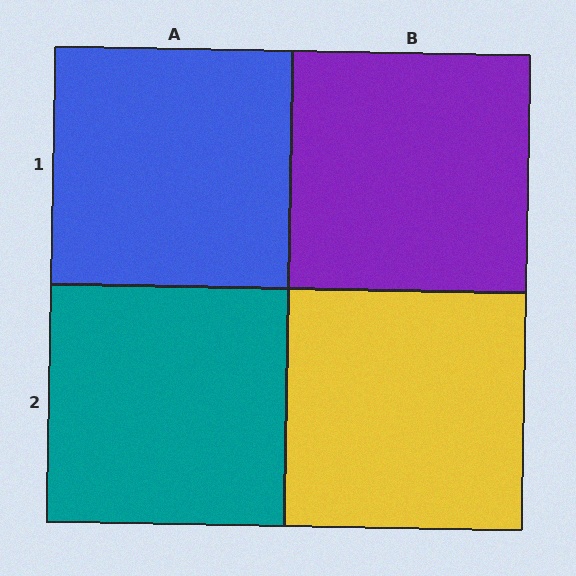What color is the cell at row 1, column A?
Blue.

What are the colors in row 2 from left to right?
Teal, yellow.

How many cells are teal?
1 cell is teal.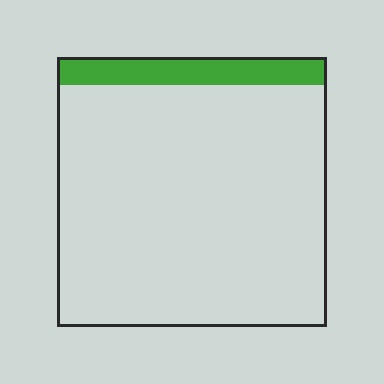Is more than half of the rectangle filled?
No.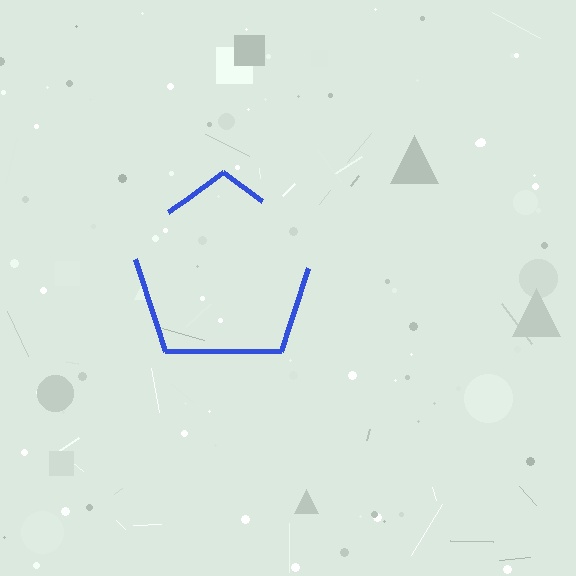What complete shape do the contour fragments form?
The contour fragments form a pentagon.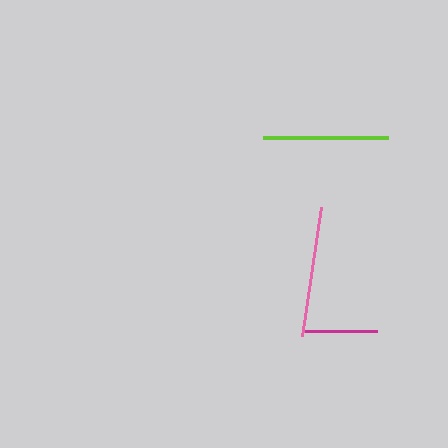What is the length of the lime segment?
The lime segment is approximately 126 pixels long.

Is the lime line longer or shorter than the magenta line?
The lime line is longer than the magenta line.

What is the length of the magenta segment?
The magenta segment is approximately 72 pixels long.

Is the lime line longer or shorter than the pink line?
The pink line is longer than the lime line.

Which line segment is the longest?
The pink line is the longest at approximately 130 pixels.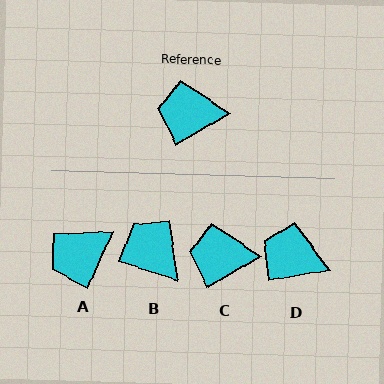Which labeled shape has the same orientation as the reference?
C.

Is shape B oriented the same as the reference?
No, it is off by about 48 degrees.